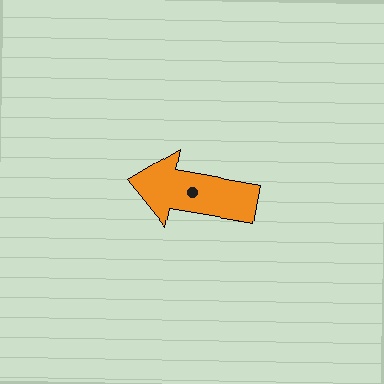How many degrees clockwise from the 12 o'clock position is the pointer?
Approximately 280 degrees.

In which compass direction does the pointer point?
West.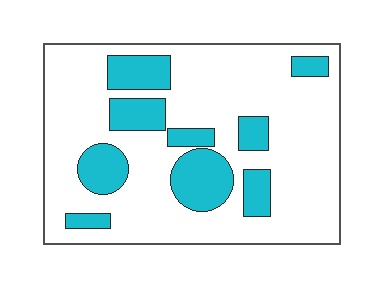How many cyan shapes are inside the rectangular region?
9.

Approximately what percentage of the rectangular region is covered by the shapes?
Approximately 25%.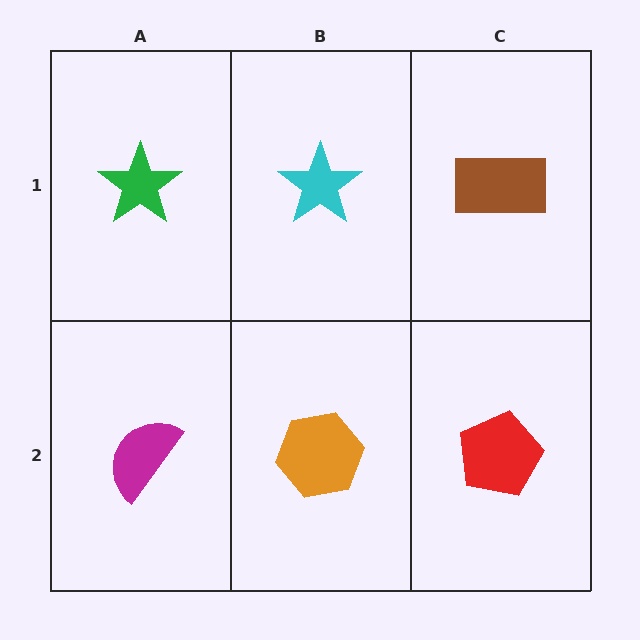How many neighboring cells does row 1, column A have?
2.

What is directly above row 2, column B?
A cyan star.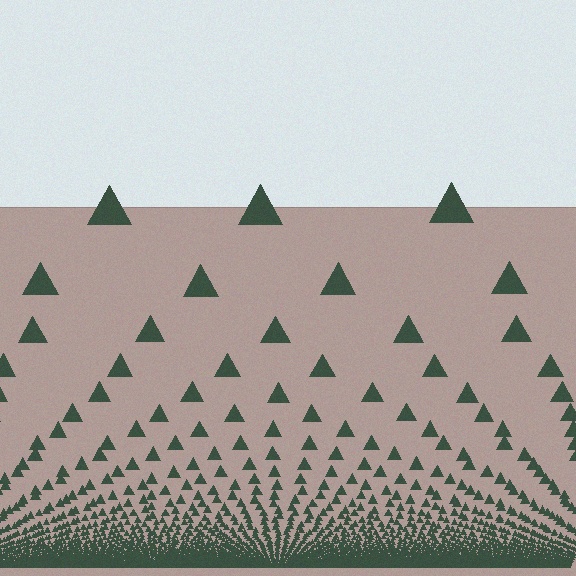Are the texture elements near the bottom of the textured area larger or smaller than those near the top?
Smaller. The gradient is inverted — elements near the bottom are smaller and denser.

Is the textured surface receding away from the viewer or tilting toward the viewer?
The surface appears to tilt toward the viewer. Texture elements get larger and sparser toward the top.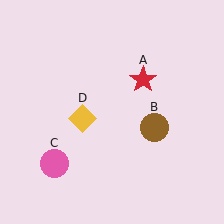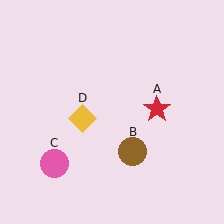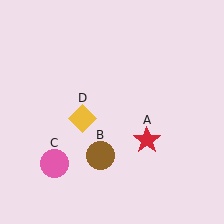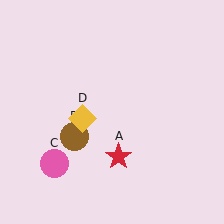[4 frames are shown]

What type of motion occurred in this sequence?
The red star (object A), brown circle (object B) rotated clockwise around the center of the scene.